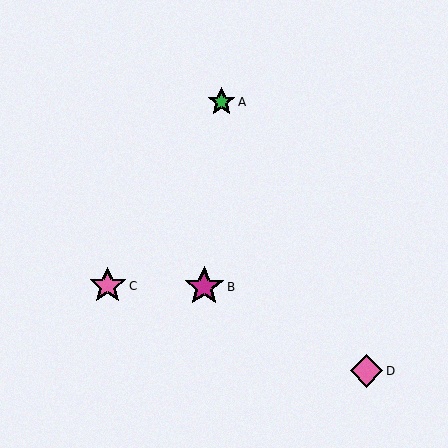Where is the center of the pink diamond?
The center of the pink diamond is at (366, 371).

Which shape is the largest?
The magenta star (labeled B) is the largest.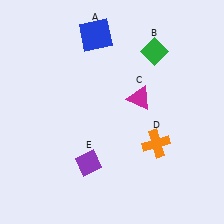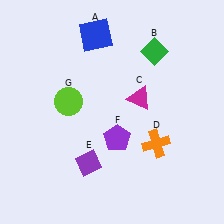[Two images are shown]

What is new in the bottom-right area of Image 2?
A purple pentagon (F) was added in the bottom-right area of Image 2.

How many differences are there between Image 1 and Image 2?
There are 2 differences between the two images.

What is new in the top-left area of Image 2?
A lime circle (G) was added in the top-left area of Image 2.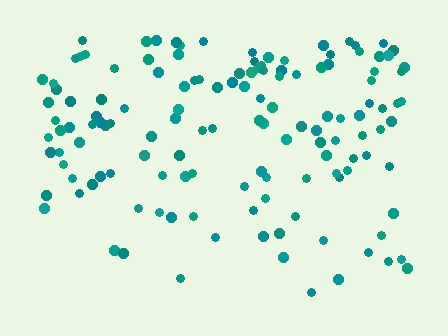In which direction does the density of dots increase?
From bottom to top, with the top side densest.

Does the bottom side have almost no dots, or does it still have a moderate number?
Still a moderate number, just noticeably fewer than the top.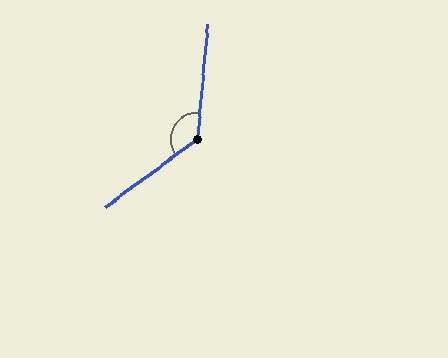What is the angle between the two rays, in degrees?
Approximately 132 degrees.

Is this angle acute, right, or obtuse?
It is obtuse.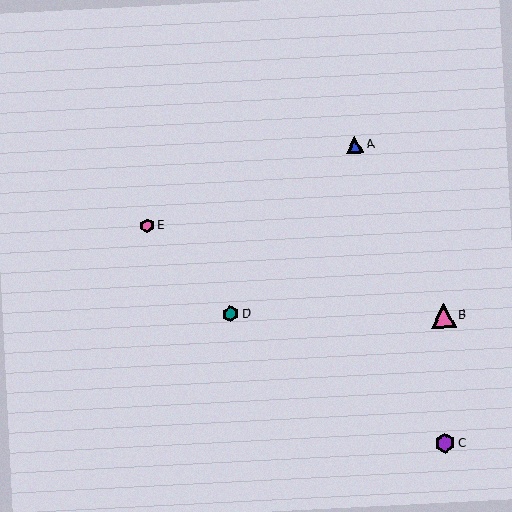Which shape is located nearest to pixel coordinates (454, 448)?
The purple hexagon (labeled C) at (445, 443) is nearest to that location.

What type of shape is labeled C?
Shape C is a purple hexagon.